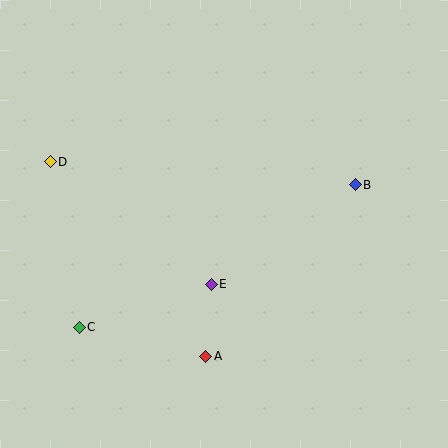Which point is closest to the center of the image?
Point E at (211, 284) is closest to the center.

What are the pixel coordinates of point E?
Point E is at (211, 284).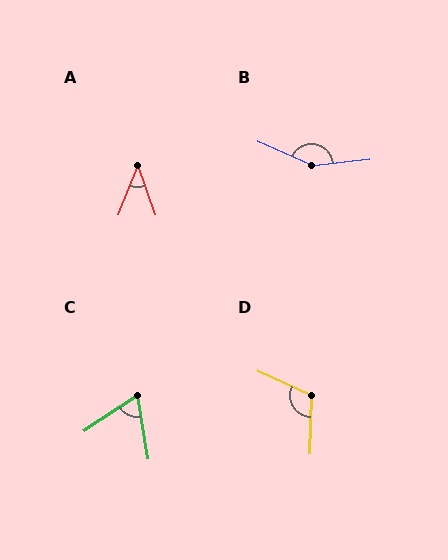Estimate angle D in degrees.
Approximately 113 degrees.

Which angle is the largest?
B, at approximately 150 degrees.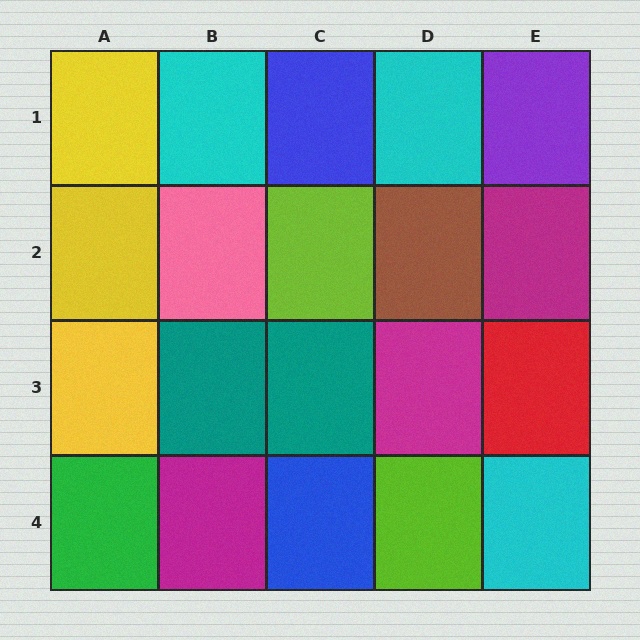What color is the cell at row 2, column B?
Pink.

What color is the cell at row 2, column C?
Lime.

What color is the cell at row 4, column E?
Cyan.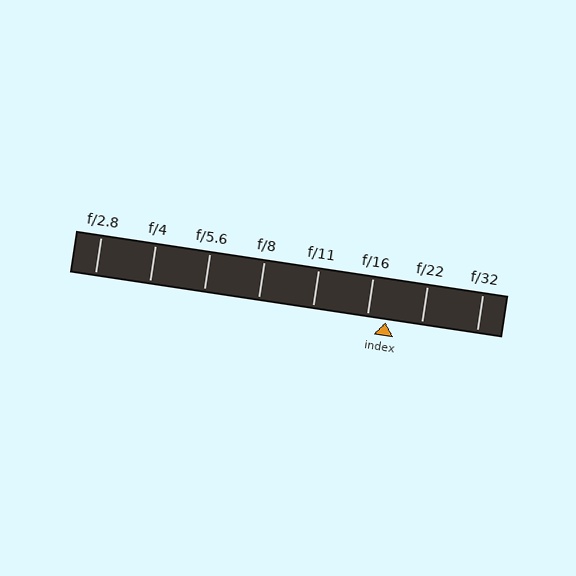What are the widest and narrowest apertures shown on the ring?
The widest aperture shown is f/2.8 and the narrowest is f/32.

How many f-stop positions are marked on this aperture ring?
There are 8 f-stop positions marked.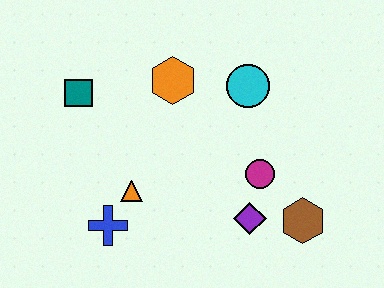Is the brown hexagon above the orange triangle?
No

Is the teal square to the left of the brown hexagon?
Yes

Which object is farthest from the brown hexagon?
The teal square is farthest from the brown hexagon.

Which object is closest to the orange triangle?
The blue cross is closest to the orange triangle.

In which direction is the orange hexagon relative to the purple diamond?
The orange hexagon is above the purple diamond.